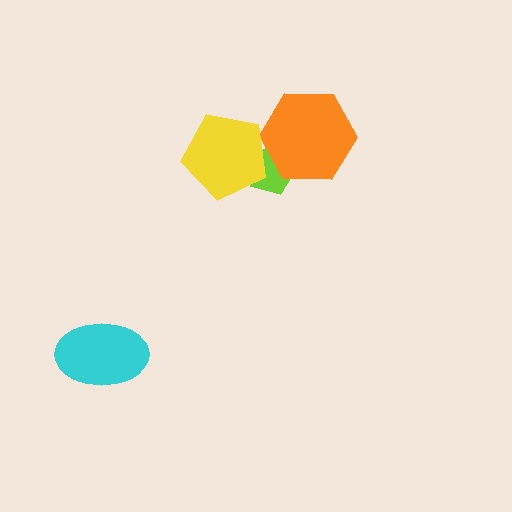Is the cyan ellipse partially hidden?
No, no other shape covers it.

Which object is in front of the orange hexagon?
The yellow pentagon is in front of the orange hexagon.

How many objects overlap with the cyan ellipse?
0 objects overlap with the cyan ellipse.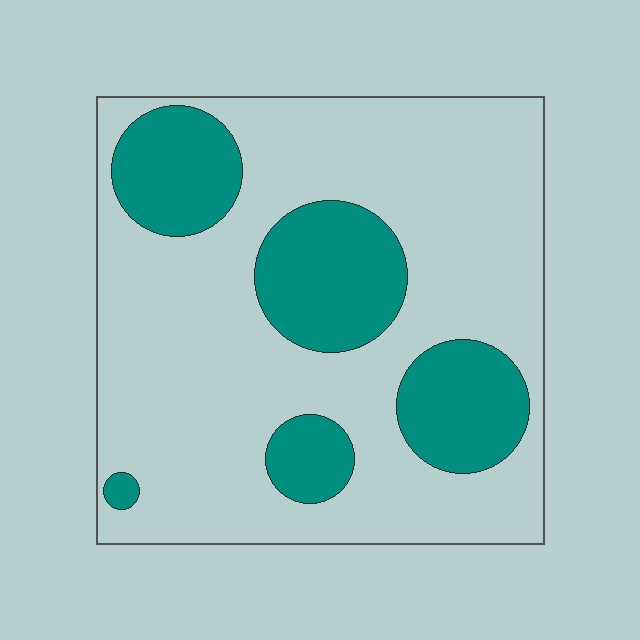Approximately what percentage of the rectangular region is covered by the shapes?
Approximately 25%.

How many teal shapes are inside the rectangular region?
5.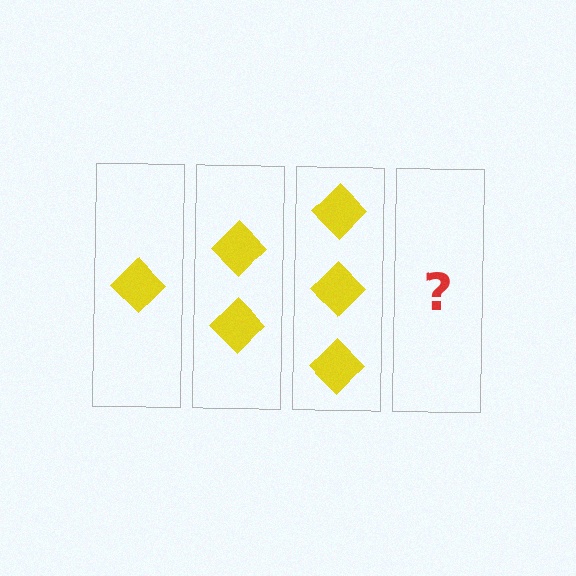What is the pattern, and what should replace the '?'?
The pattern is that each step adds one more diamond. The '?' should be 4 diamonds.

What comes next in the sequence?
The next element should be 4 diamonds.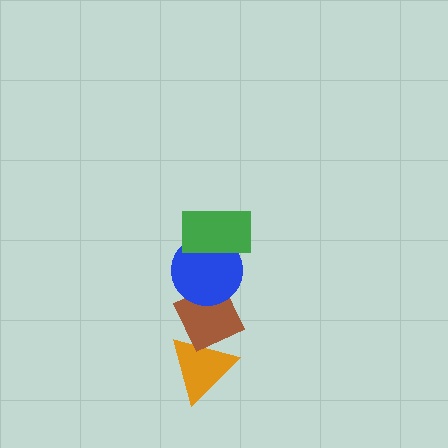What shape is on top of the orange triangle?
The brown diamond is on top of the orange triangle.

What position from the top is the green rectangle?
The green rectangle is 1st from the top.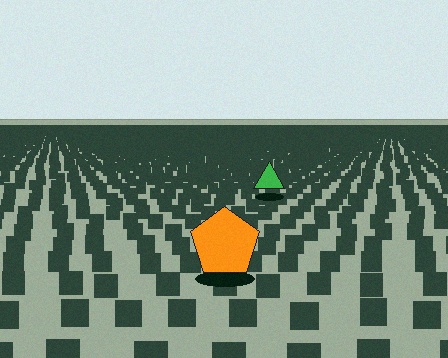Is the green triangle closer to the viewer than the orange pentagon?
No. The orange pentagon is closer — you can tell from the texture gradient: the ground texture is coarser near it.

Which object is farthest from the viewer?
The green triangle is farthest from the viewer. It appears smaller and the ground texture around it is denser.